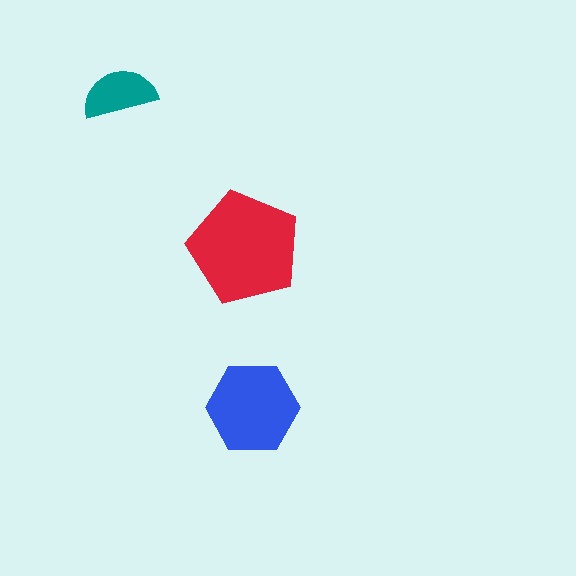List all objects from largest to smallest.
The red pentagon, the blue hexagon, the teal semicircle.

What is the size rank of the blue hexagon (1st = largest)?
2nd.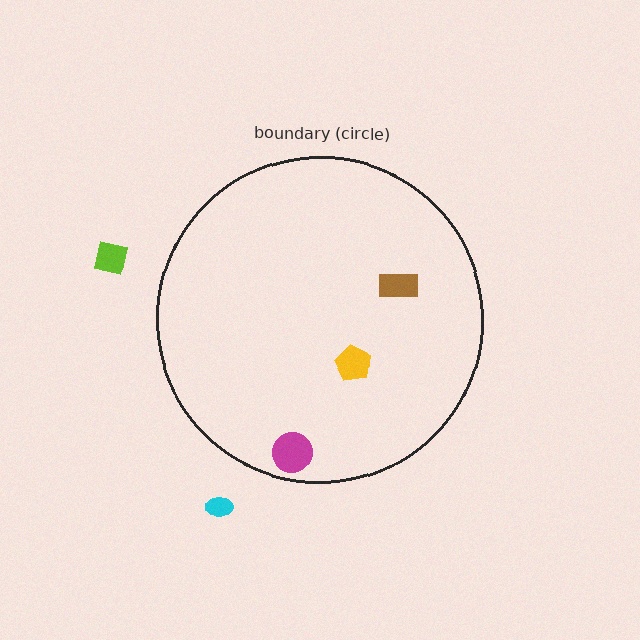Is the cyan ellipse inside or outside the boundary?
Outside.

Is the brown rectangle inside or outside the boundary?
Inside.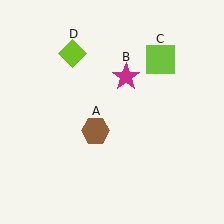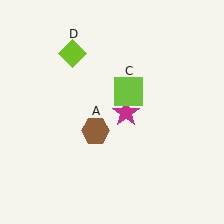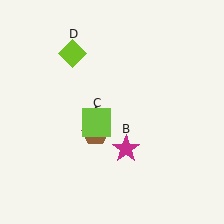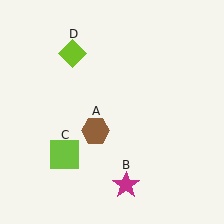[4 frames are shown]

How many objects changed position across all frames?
2 objects changed position: magenta star (object B), lime square (object C).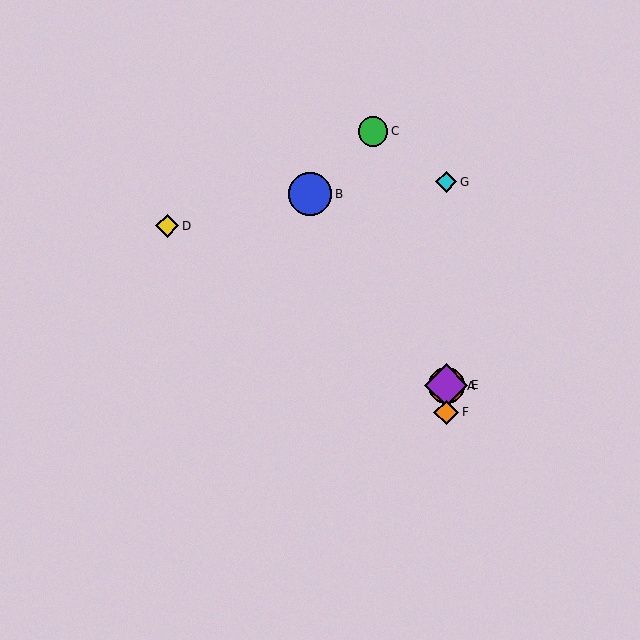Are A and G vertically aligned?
Yes, both are at x≈446.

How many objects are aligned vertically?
4 objects (A, E, F, G) are aligned vertically.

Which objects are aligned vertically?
Objects A, E, F, G are aligned vertically.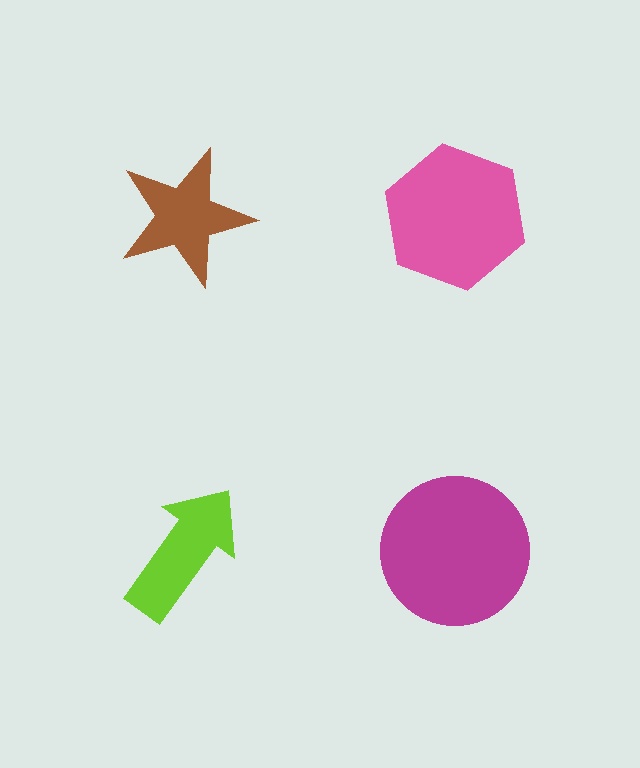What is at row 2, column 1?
A lime arrow.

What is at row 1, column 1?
A brown star.